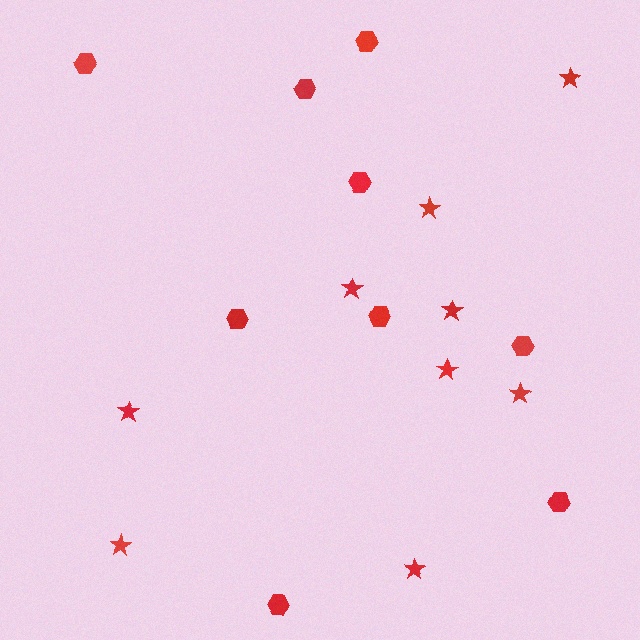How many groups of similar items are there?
There are 2 groups: one group of stars (9) and one group of hexagons (9).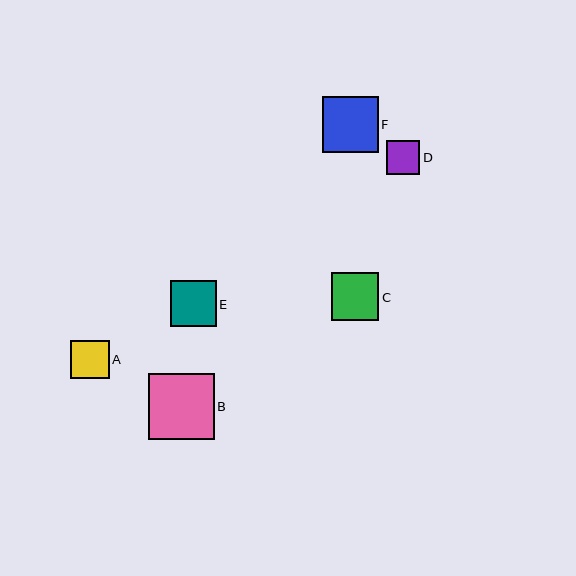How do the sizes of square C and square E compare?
Square C and square E are approximately the same size.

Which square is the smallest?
Square D is the smallest with a size of approximately 33 pixels.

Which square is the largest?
Square B is the largest with a size of approximately 66 pixels.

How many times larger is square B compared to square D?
Square B is approximately 2.0 times the size of square D.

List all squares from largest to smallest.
From largest to smallest: B, F, C, E, A, D.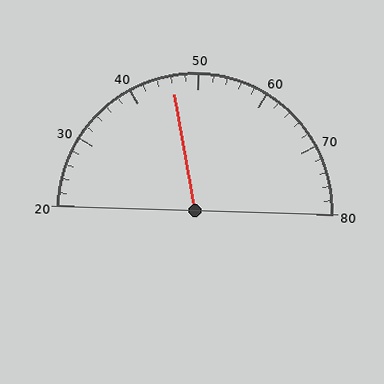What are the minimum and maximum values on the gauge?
The gauge ranges from 20 to 80.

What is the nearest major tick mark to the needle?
The nearest major tick mark is 50.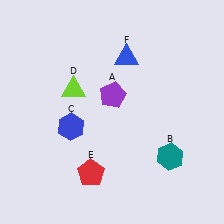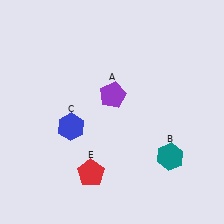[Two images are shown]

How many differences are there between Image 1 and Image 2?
There are 2 differences between the two images.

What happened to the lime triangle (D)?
The lime triangle (D) was removed in Image 2. It was in the top-left area of Image 1.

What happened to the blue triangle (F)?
The blue triangle (F) was removed in Image 2. It was in the top-right area of Image 1.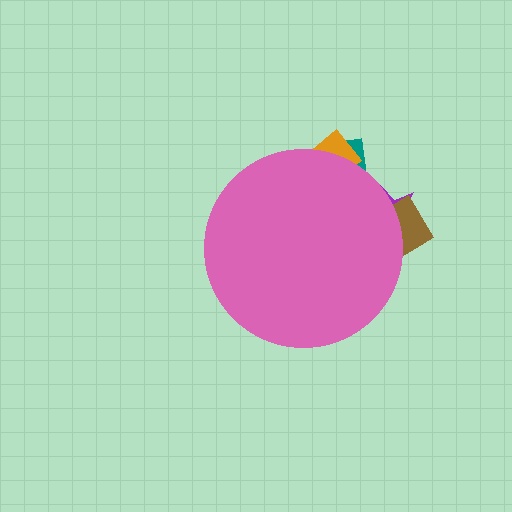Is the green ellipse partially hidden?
Yes, the green ellipse is partially hidden behind the pink circle.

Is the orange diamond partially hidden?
Yes, the orange diamond is partially hidden behind the pink circle.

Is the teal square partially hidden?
Yes, the teal square is partially hidden behind the pink circle.